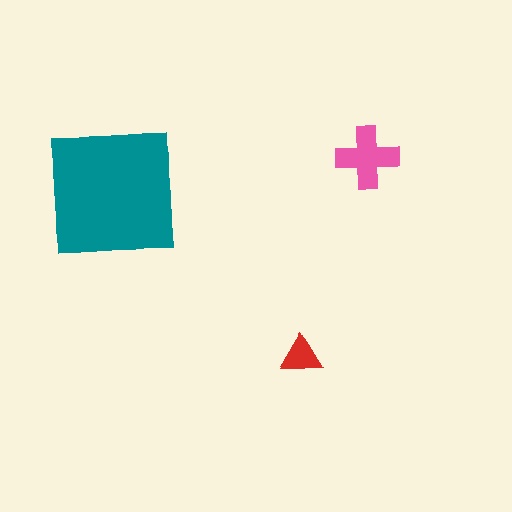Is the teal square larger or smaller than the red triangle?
Larger.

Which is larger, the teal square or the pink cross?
The teal square.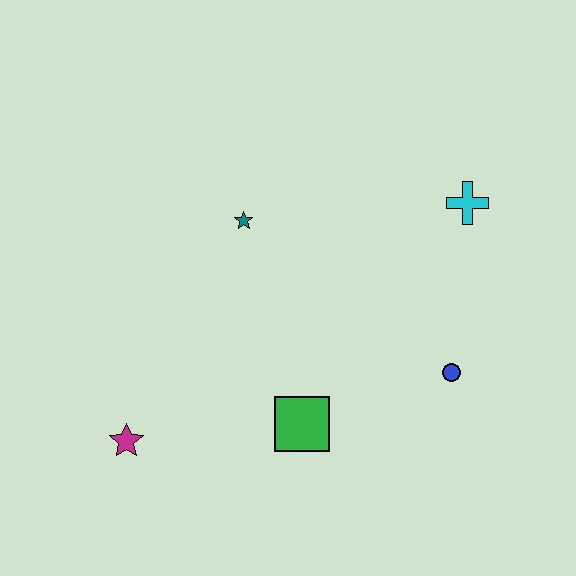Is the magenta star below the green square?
Yes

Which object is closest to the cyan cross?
The blue circle is closest to the cyan cross.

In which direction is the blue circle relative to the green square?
The blue circle is to the right of the green square.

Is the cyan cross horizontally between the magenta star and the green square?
No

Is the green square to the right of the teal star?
Yes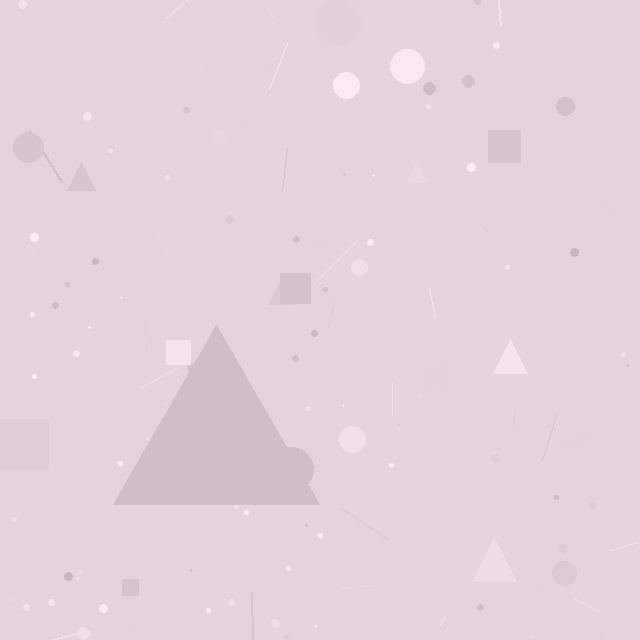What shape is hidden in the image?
A triangle is hidden in the image.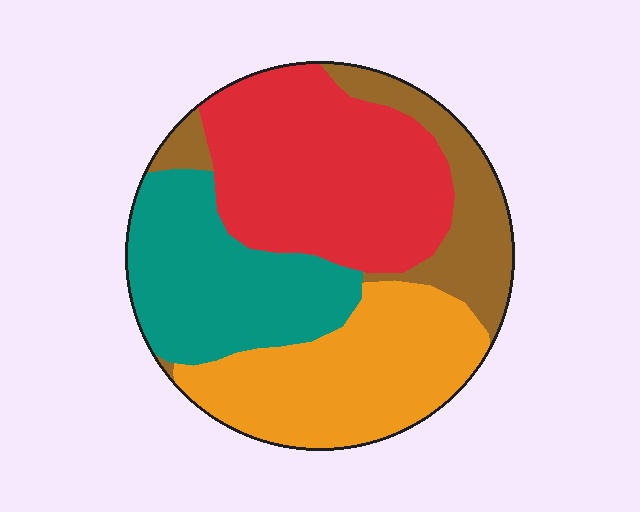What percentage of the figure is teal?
Teal covers roughly 25% of the figure.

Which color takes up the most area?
Red, at roughly 35%.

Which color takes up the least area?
Brown, at roughly 15%.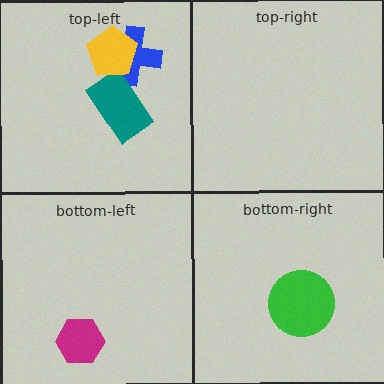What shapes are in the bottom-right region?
The green circle.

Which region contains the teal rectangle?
The top-left region.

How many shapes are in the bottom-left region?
1.